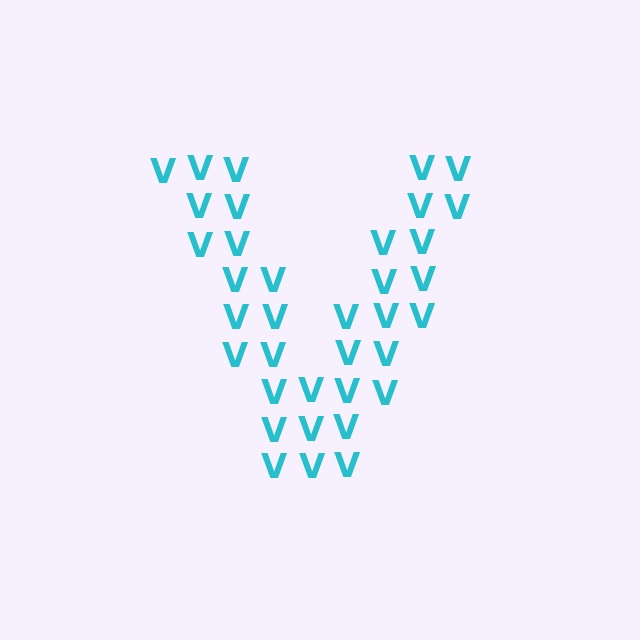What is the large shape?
The large shape is the letter V.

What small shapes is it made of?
It is made of small letter V's.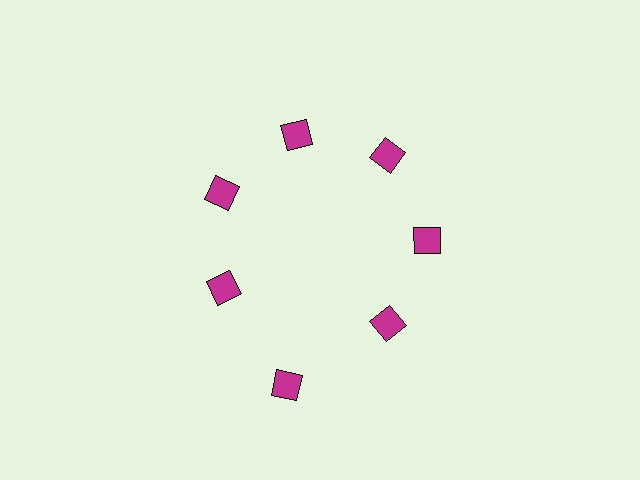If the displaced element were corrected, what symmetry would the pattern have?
It would have 7-fold rotational symmetry — the pattern would map onto itself every 51 degrees.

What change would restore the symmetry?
The symmetry would be restored by moving it inward, back onto the ring so that all 7 diamonds sit at equal angles and equal distance from the center.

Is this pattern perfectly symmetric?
No. The 7 magenta diamonds are arranged in a ring, but one element near the 6 o'clock position is pushed outward from the center, breaking the 7-fold rotational symmetry.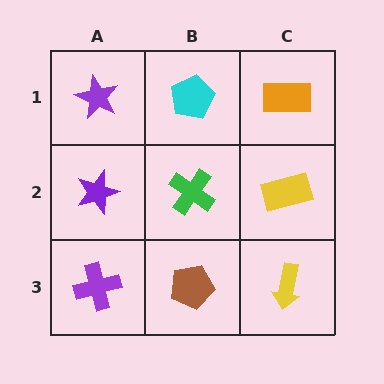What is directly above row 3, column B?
A green cross.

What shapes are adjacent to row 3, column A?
A purple star (row 2, column A), a brown pentagon (row 3, column B).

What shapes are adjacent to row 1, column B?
A green cross (row 2, column B), a purple star (row 1, column A), an orange rectangle (row 1, column C).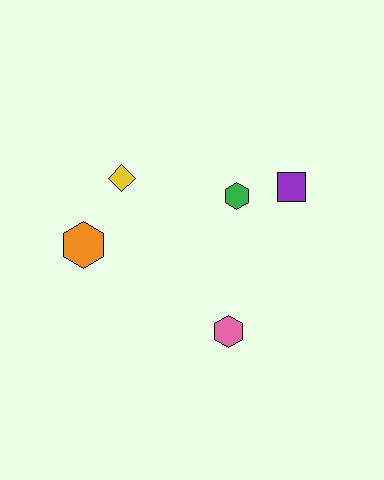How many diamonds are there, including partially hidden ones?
There is 1 diamond.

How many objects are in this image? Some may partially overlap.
There are 5 objects.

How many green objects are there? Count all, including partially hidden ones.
There is 1 green object.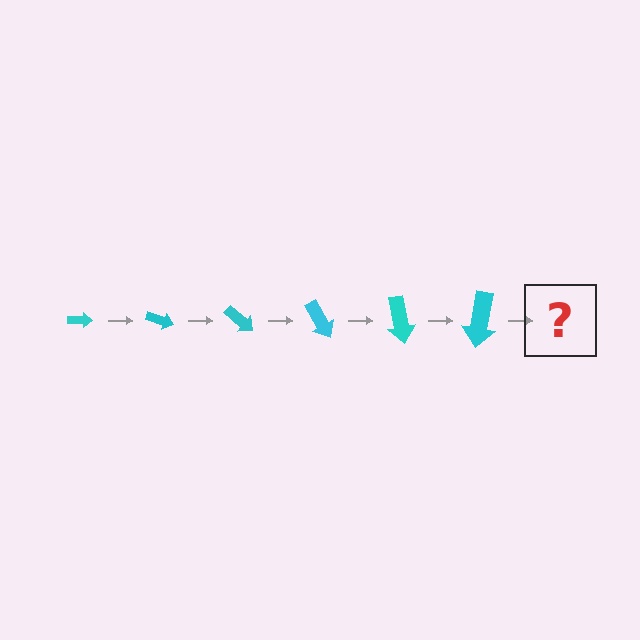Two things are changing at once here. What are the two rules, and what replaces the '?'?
The two rules are that the arrow grows larger each step and it rotates 20 degrees each step. The '?' should be an arrow, larger than the previous one and rotated 120 degrees from the start.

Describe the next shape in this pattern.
It should be an arrow, larger than the previous one and rotated 120 degrees from the start.